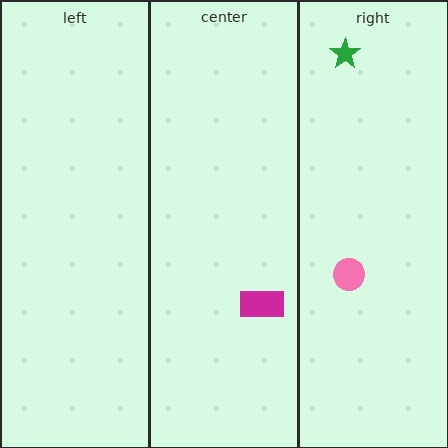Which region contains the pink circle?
The right region.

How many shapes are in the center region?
1.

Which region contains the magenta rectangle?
The center region.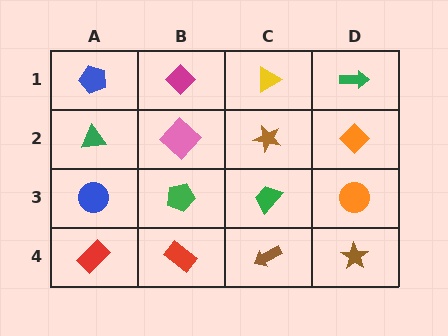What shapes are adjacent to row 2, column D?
A green arrow (row 1, column D), an orange circle (row 3, column D), a brown star (row 2, column C).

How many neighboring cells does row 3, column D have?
3.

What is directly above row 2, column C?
A yellow triangle.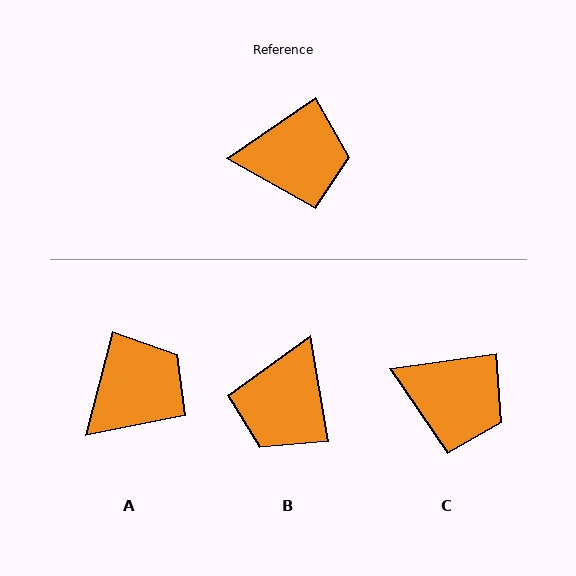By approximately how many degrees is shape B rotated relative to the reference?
Approximately 114 degrees clockwise.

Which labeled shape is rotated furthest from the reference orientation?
B, about 114 degrees away.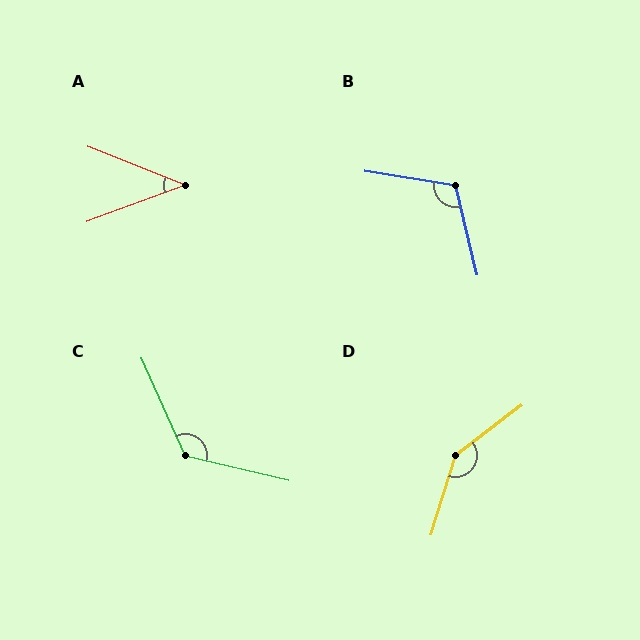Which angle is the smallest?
A, at approximately 42 degrees.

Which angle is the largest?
D, at approximately 144 degrees.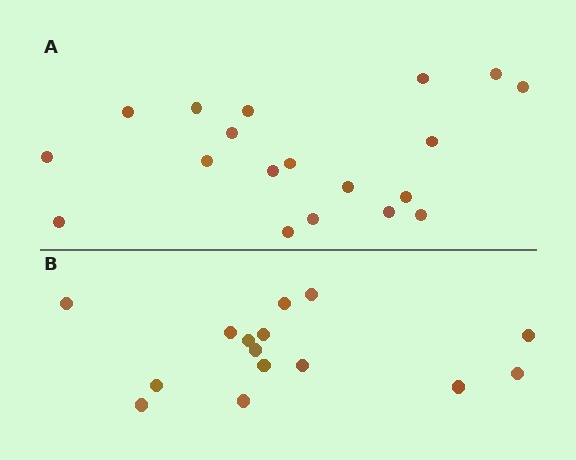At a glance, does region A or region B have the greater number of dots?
Region A (the top region) has more dots.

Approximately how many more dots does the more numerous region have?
Region A has about 4 more dots than region B.